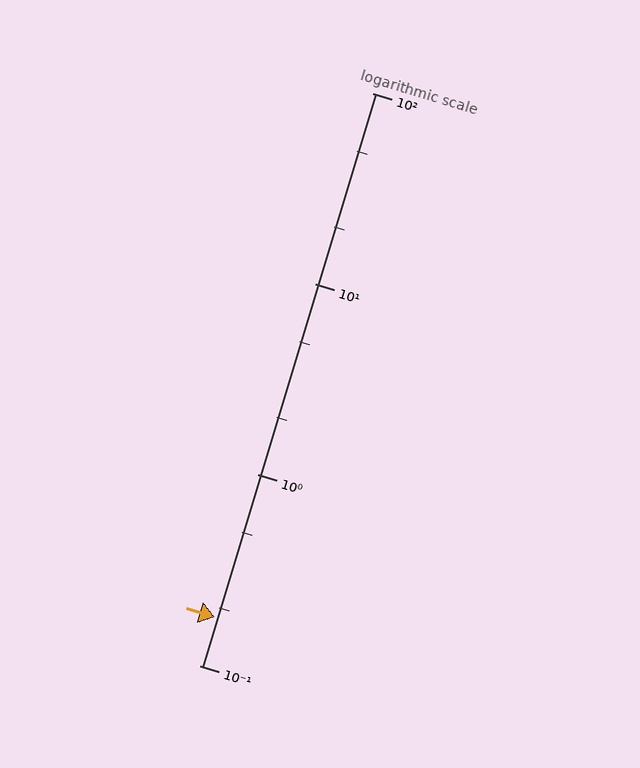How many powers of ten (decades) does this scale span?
The scale spans 3 decades, from 0.1 to 100.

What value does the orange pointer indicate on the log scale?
The pointer indicates approximately 0.18.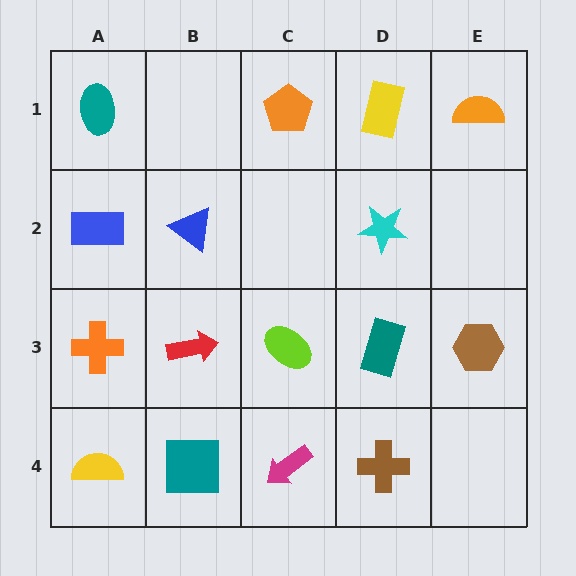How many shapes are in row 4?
4 shapes.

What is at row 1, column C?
An orange pentagon.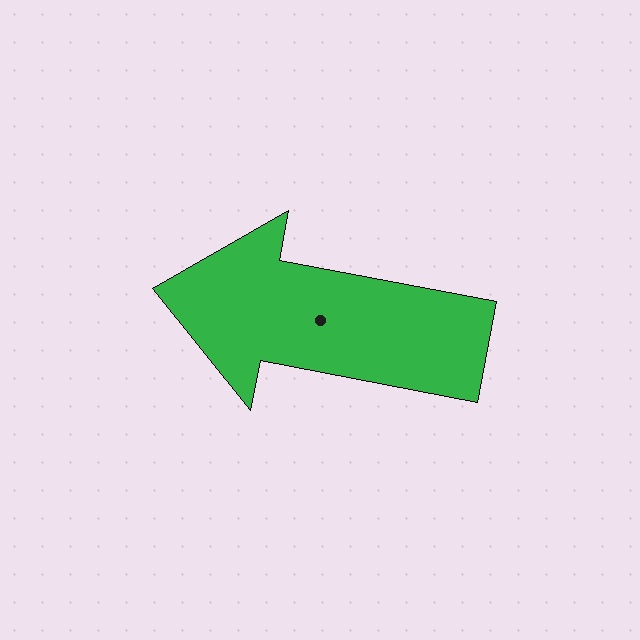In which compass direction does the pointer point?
West.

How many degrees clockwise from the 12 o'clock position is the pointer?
Approximately 281 degrees.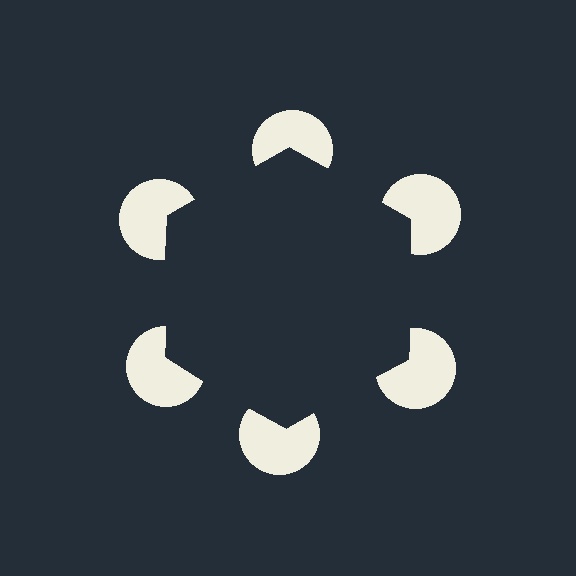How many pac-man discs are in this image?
There are 6 — one at each vertex of the illusory hexagon.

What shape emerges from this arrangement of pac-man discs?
An illusory hexagon — its edges are inferred from the aligned wedge cuts in the pac-man discs, not physically drawn.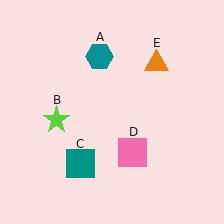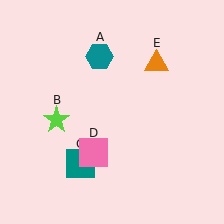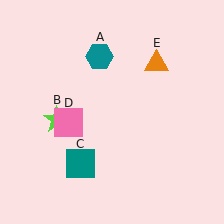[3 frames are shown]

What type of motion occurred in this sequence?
The pink square (object D) rotated clockwise around the center of the scene.